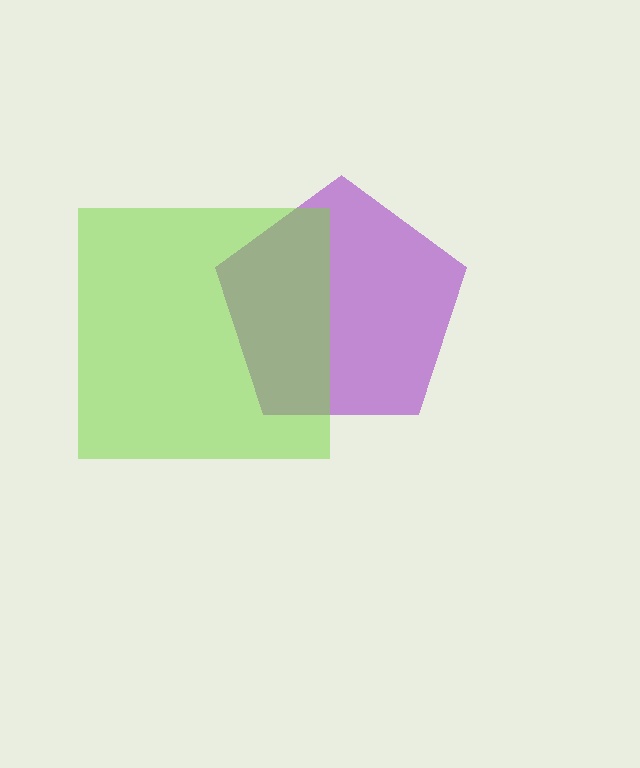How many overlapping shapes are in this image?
There are 2 overlapping shapes in the image.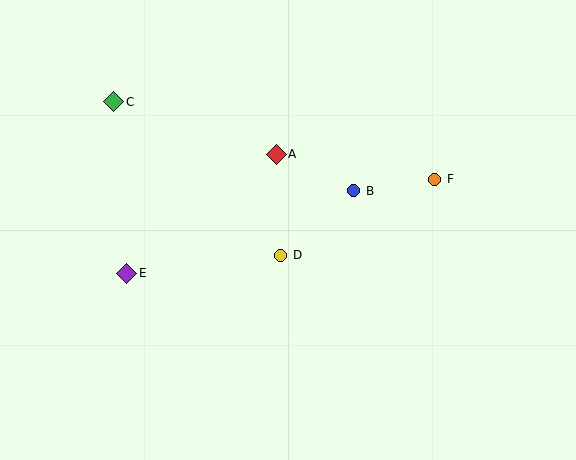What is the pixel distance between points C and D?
The distance between C and D is 227 pixels.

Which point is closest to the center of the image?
Point D at (281, 255) is closest to the center.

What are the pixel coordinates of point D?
Point D is at (281, 255).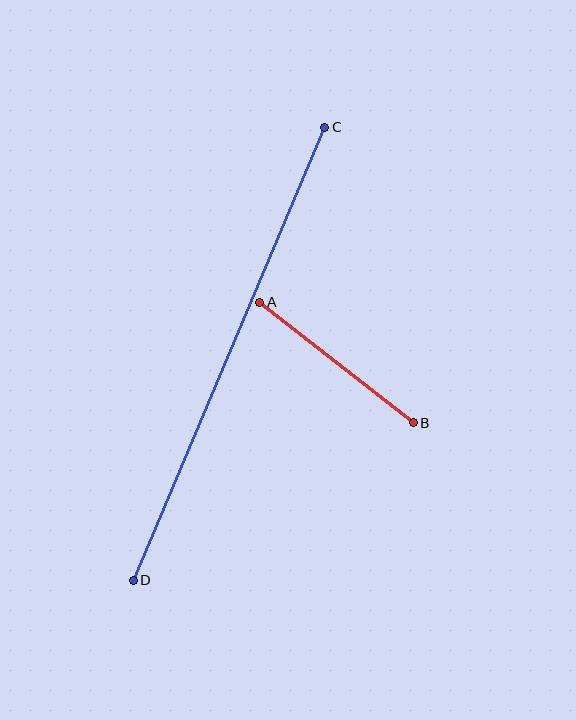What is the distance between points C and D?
The distance is approximately 492 pixels.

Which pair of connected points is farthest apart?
Points C and D are farthest apart.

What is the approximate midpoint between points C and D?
The midpoint is at approximately (229, 354) pixels.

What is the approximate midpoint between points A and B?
The midpoint is at approximately (337, 363) pixels.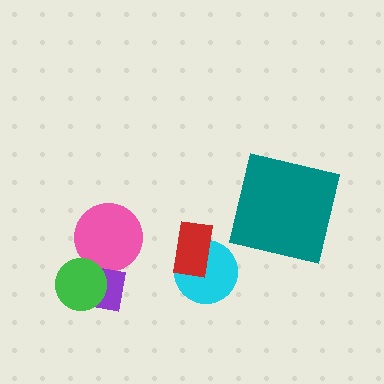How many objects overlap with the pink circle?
1 object overlaps with the pink circle.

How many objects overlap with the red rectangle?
1 object overlaps with the red rectangle.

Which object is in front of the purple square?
The green circle is in front of the purple square.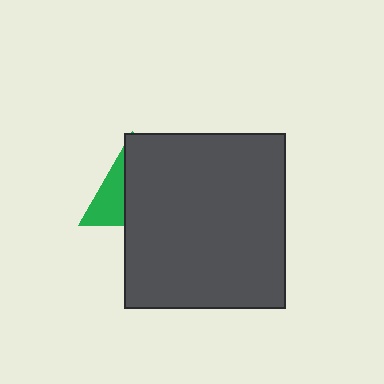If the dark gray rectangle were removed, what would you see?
You would see the complete green triangle.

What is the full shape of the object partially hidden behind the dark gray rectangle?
The partially hidden object is a green triangle.